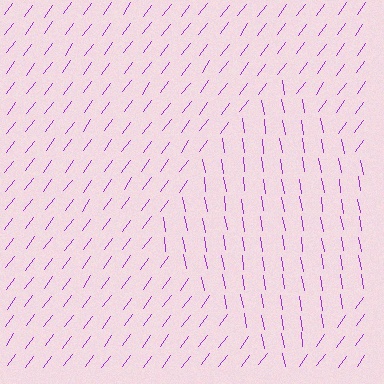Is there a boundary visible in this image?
Yes, there is a texture boundary formed by a change in line orientation.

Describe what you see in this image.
The image is filled with small purple line segments. A diamond region in the image has lines oriented differently from the surrounding lines, creating a visible texture boundary.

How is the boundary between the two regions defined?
The boundary is defined purely by a change in line orientation (approximately 45 degrees difference). All lines are the same color and thickness.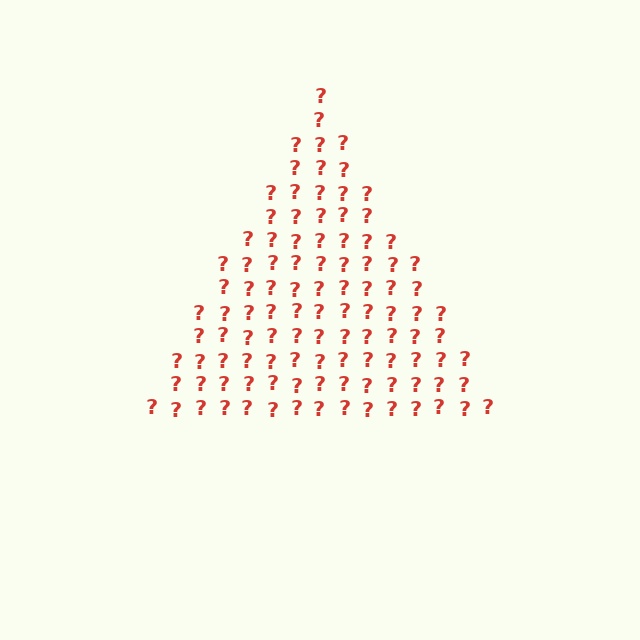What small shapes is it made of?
It is made of small question marks.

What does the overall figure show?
The overall figure shows a triangle.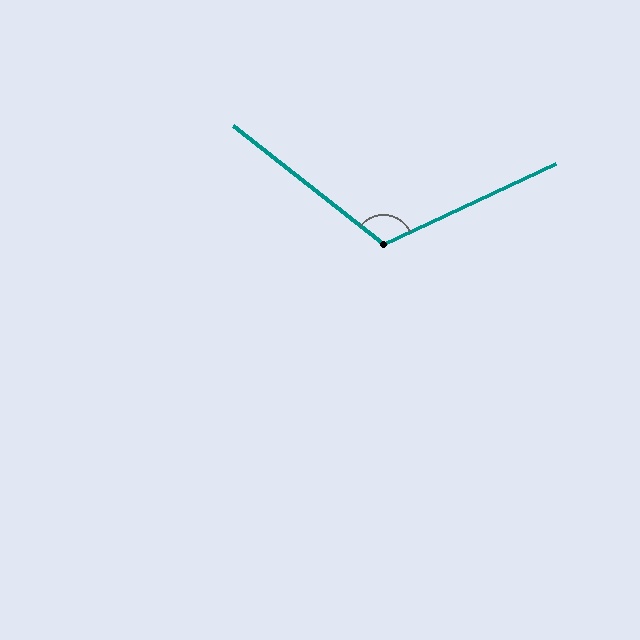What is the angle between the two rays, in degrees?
Approximately 117 degrees.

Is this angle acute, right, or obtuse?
It is obtuse.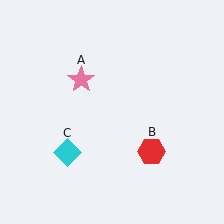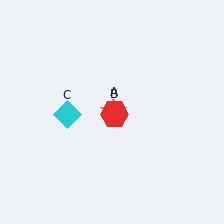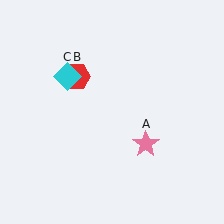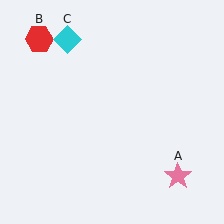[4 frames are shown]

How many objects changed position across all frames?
3 objects changed position: pink star (object A), red hexagon (object B), cyan diamond (object C).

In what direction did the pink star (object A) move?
The pink star (object A) moved down and to the right.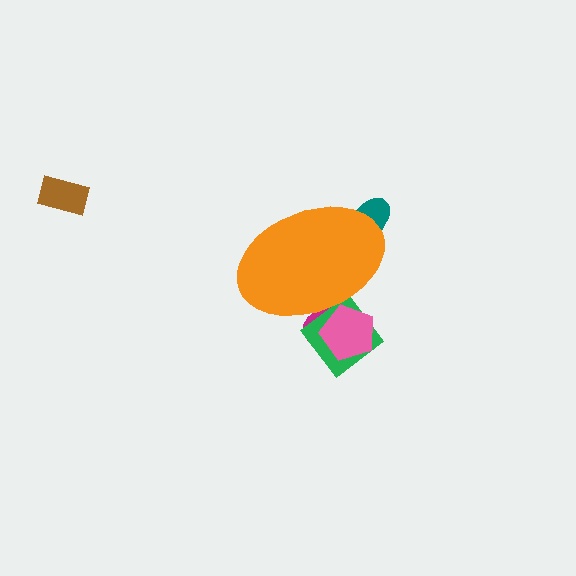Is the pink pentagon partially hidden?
Yes, the pink pentagon is partially hidden behind the orange ellipse.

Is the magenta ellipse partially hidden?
Yes, the magenta ellipse is partially hidden behind the orange ellipse.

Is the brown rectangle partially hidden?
No, the brown rectangle is fully visible.